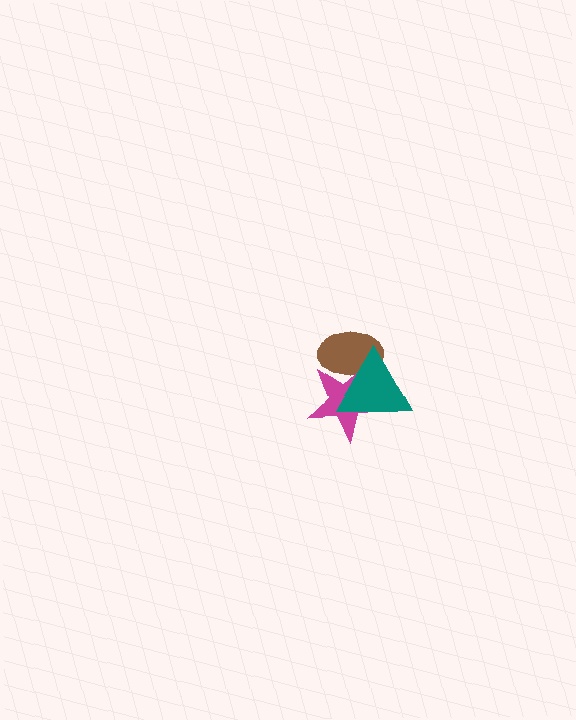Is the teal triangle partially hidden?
No, no other shape covers it.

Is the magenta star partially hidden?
Yes, it is partially covered by another shape.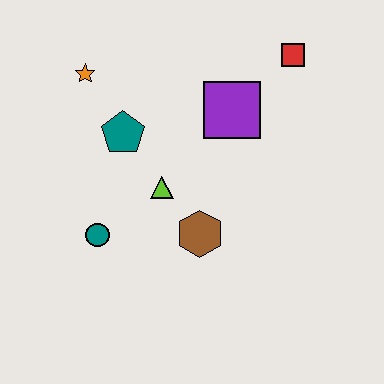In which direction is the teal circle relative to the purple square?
The teal circle is to the left of the purple square.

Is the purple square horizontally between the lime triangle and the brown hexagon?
No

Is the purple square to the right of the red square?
No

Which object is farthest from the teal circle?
The red square is farthest from the teal circle.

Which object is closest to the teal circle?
The lime triangle is closest to the teal circle.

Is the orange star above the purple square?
Yes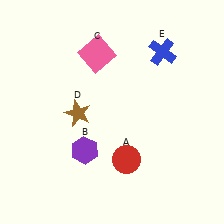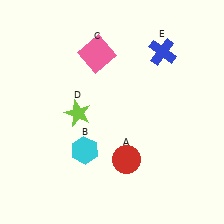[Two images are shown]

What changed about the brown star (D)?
In Image 1, D is brown. In Image 2, it changed to lime.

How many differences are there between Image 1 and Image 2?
There are 2 differences between the two images.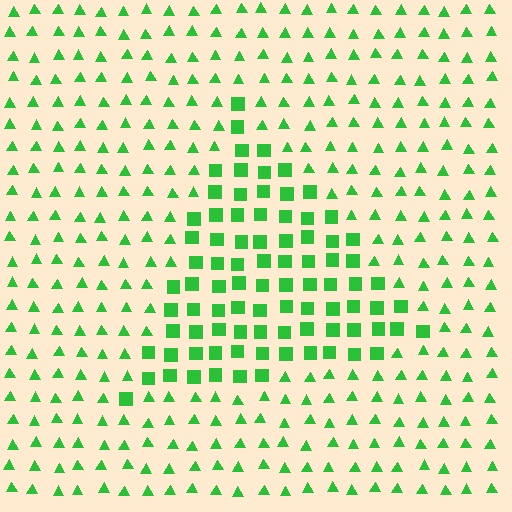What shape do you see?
I see a triangle.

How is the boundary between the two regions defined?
The boundary is defined by a change in element shape: squares inside vs. triangles outside. All elements share the same color and spacing.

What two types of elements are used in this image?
The image uses squares inside the triangle region and triangles outside it.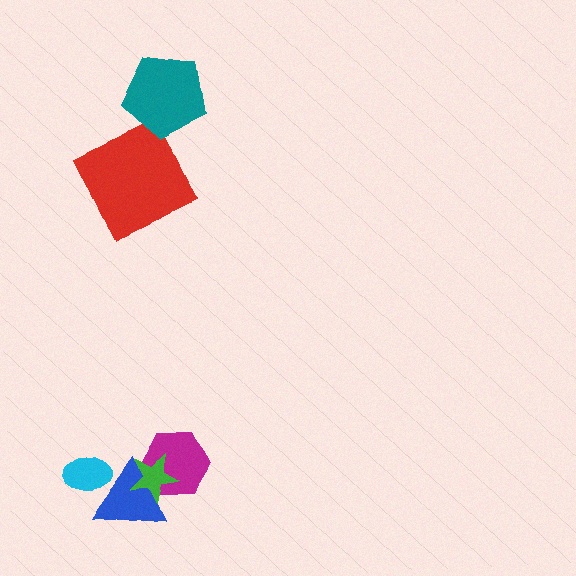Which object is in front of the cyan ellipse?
The blue triangle is in front of the cyan ellipse.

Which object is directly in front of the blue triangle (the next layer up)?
The magenta hexagon is directly in front of the blue triangle.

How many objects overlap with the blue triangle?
3 objects overlap with the blue triangle.